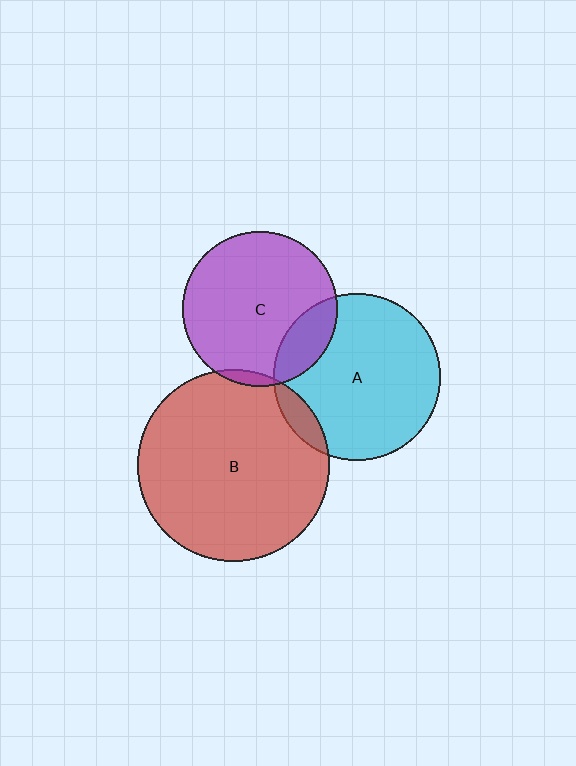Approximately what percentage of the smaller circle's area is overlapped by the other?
Approximately 15%.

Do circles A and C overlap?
Yes.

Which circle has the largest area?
Circle B (red).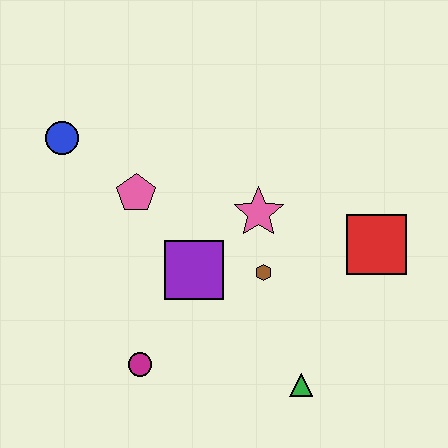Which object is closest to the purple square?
The brown hexagon is closest to the purple square.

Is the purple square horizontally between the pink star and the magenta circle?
Yes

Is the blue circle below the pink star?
No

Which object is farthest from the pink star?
The blue circle is farthest from the pink star.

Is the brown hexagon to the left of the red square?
Yes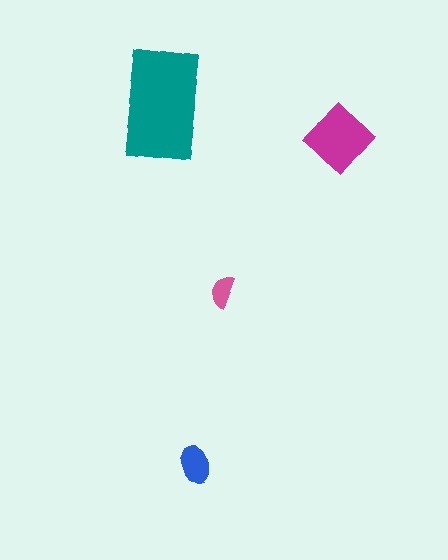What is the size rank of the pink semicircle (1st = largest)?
4th.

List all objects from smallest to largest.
The pink semicircle, the blue ellipse, the magenta diamond, the teal rectangle.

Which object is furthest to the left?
The teal rectangle is leftmost.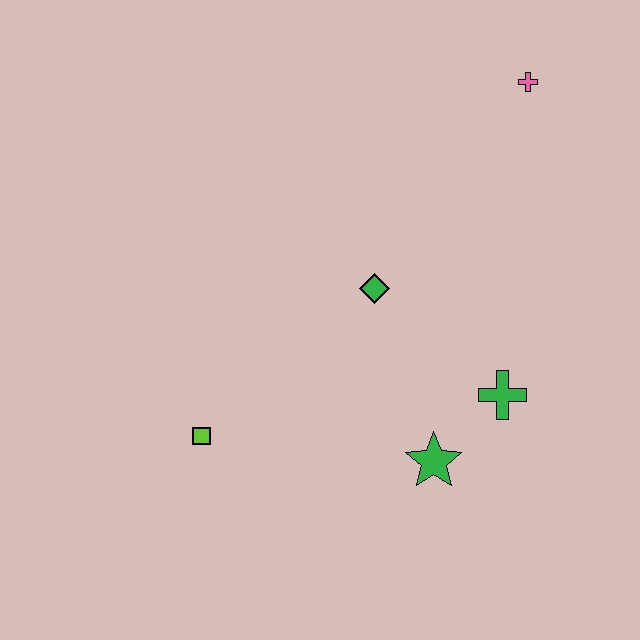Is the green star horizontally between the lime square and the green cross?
Yes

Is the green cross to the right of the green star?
Yes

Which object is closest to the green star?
The green cross is closest to the green star.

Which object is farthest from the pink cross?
The lime square is farthest from the pink cross.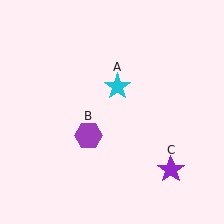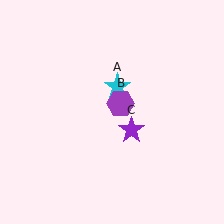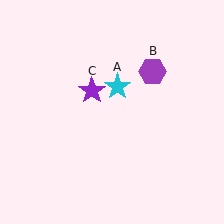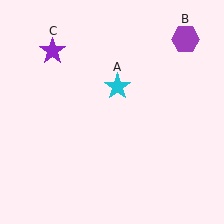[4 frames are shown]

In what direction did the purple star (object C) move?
The purple star (object C) moved up and to the left.